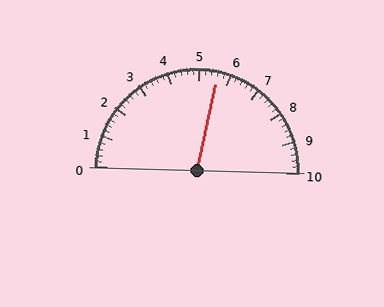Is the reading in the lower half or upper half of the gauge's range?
The reading is in the upper half of the range (0 to 10).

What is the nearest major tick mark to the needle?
The nearest major tick mark is 6.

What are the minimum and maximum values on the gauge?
The gauge ranges from 0 to 10.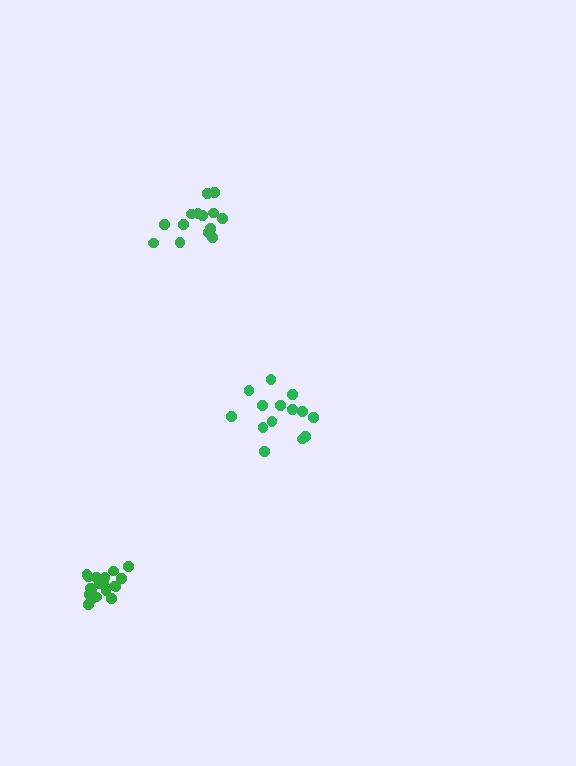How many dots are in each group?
Group 1: 14 dots, Group 2: 19 dots, Group 3: 14 dots (47 total).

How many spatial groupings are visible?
There are 3 spatial groupings.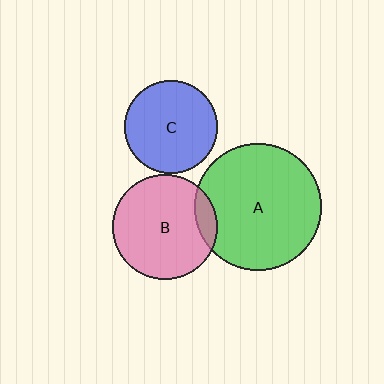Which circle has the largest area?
Circle A (green).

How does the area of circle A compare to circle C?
Approximately 1.9 times.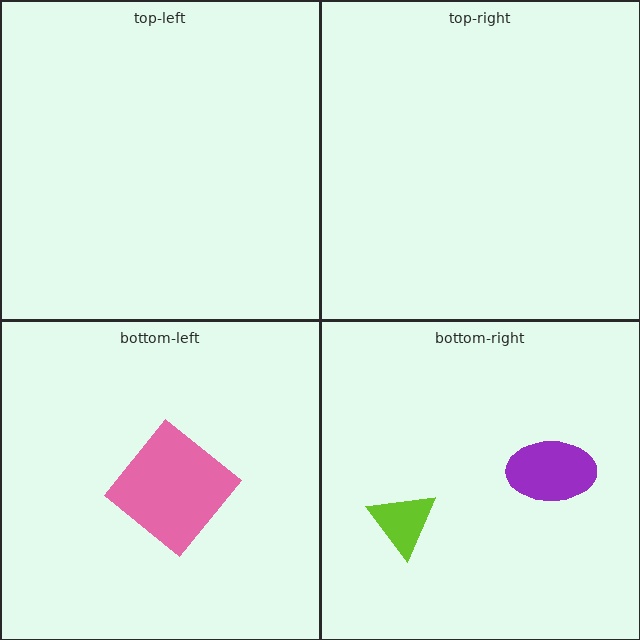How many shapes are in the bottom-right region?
2.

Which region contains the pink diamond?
The bottom-left region.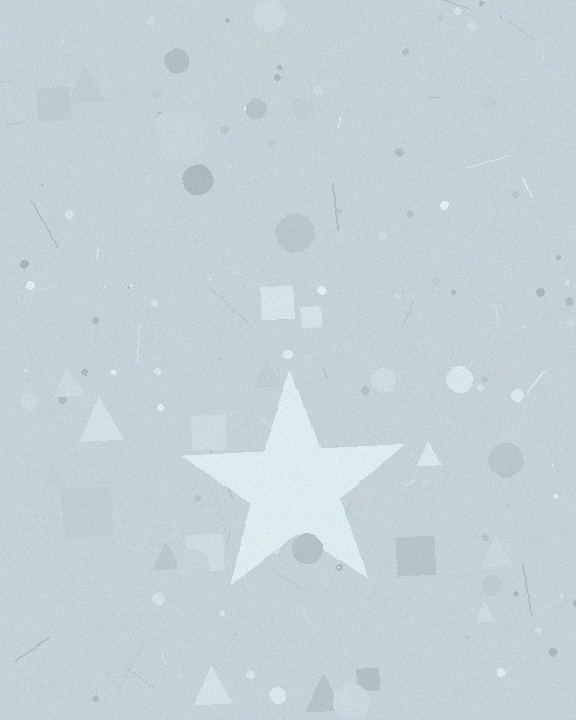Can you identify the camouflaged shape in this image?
The camouflaged shape is a star.